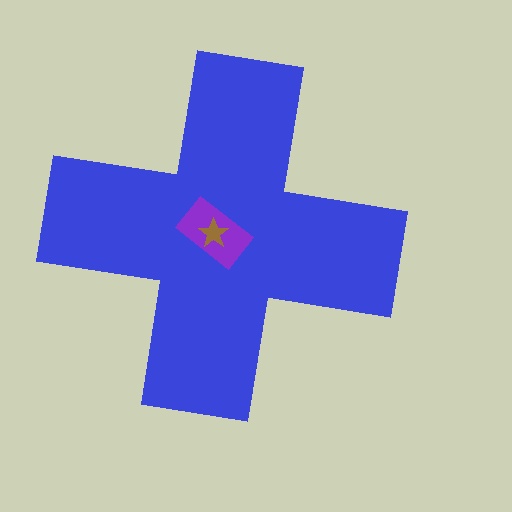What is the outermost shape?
The blue cross.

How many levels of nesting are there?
3.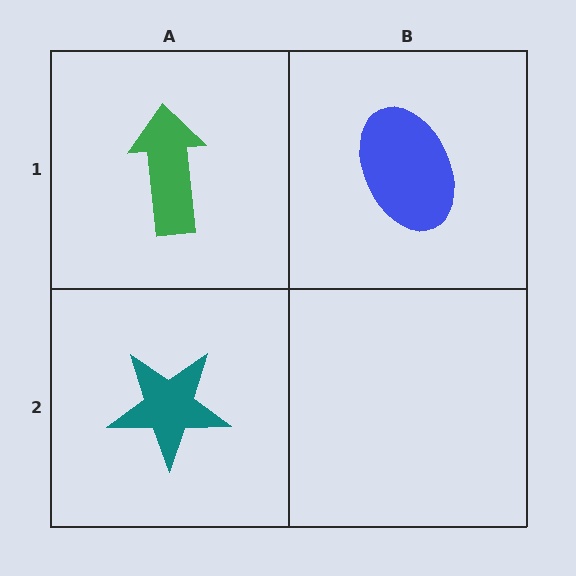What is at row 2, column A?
A teal star.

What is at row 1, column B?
A blue ellipse.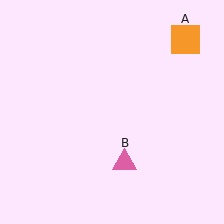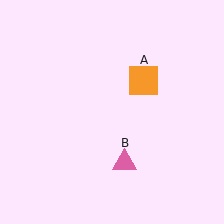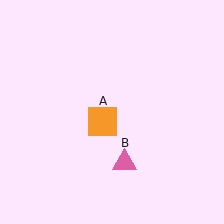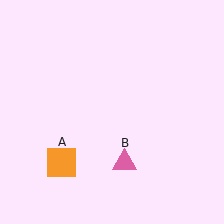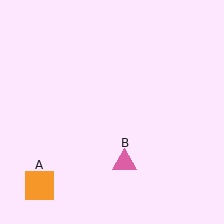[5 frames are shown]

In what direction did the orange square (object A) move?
The orange square (object A) moved down and to the left.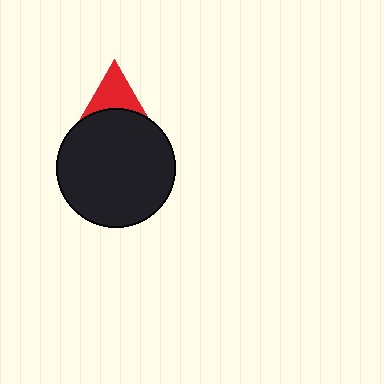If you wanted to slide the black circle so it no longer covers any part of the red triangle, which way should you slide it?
Slide it down — that is the most direct way to separate the two shapes.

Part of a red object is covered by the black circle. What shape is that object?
It is a triangle.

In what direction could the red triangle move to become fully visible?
The red triangle could move up. That would shift it out from behind the black circle entirely.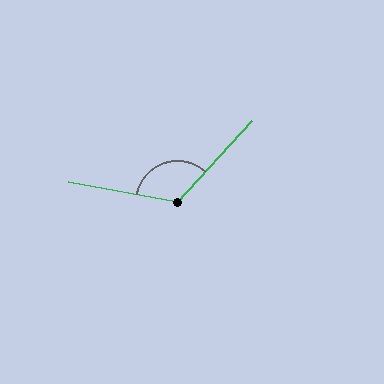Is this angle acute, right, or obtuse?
It is obtuse.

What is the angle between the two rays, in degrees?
Approximately 122 degrees.